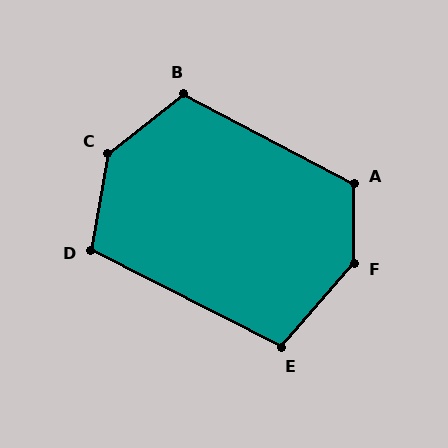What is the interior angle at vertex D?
Approximately 107 degrees (obtuse).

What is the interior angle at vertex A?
Approximately 118 degrees (obtuse).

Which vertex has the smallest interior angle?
E, at approximately 104 degrees.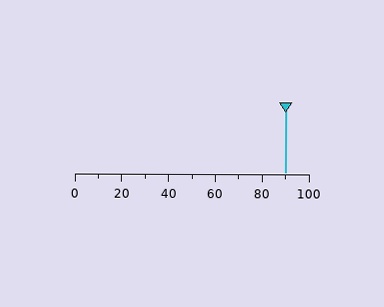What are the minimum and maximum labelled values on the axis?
The axis runs from 0 to 100.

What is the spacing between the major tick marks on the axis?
The major ticks are spaced 20 apart.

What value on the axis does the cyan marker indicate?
The marker indicates approximately 90.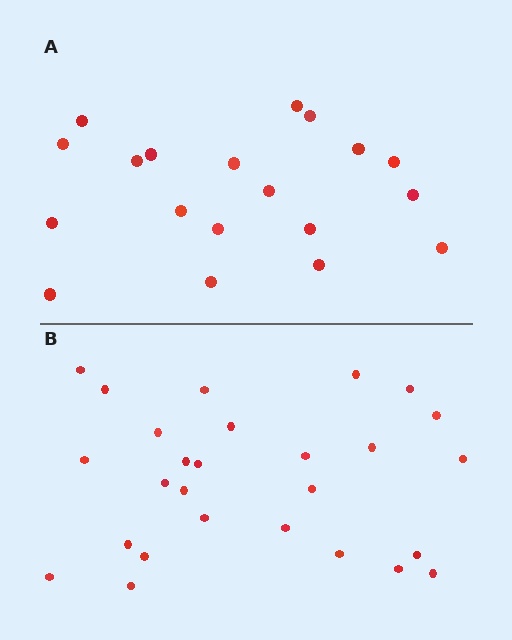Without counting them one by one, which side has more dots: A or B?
Region B (the bottom region) has more dots.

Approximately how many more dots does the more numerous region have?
Region B has roughly 8 or so more dots than region A.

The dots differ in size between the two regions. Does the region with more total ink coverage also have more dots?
No. Region A has more total ink coverage because its dots are larger, but region B actually contains more individual dots. Total area can be misleading — the number of items is what matters here.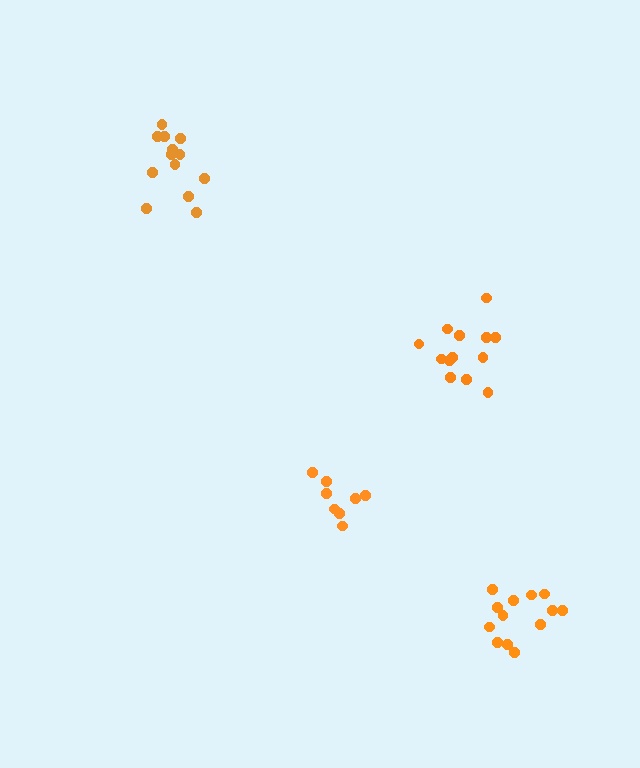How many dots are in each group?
Group 1: 13 dots, Group 2: 8 dots, Group 3: 13 dots, Group 4: 13 dots (47 total).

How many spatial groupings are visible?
There are 4 spatial groupings.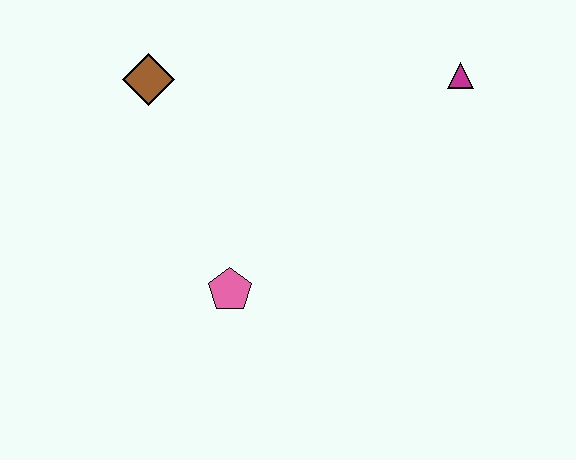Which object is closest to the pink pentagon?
The brown diamond is closest to the pink pentagon.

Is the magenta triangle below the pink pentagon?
No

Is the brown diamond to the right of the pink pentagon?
No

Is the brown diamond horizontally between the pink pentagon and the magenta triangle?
No